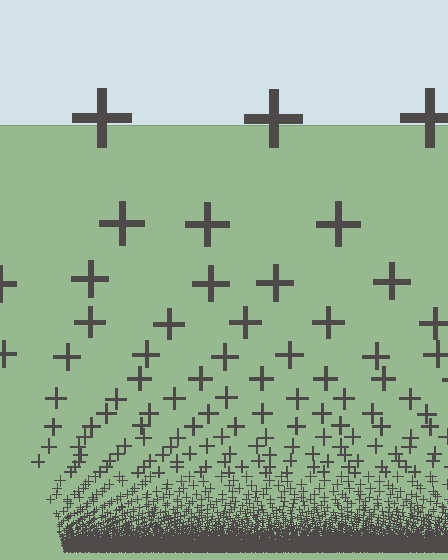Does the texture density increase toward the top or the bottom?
Density increases toward the bottom.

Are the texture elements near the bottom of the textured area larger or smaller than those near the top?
Smaller. The gradient is inverted — elements near the bottom are smaller and denser.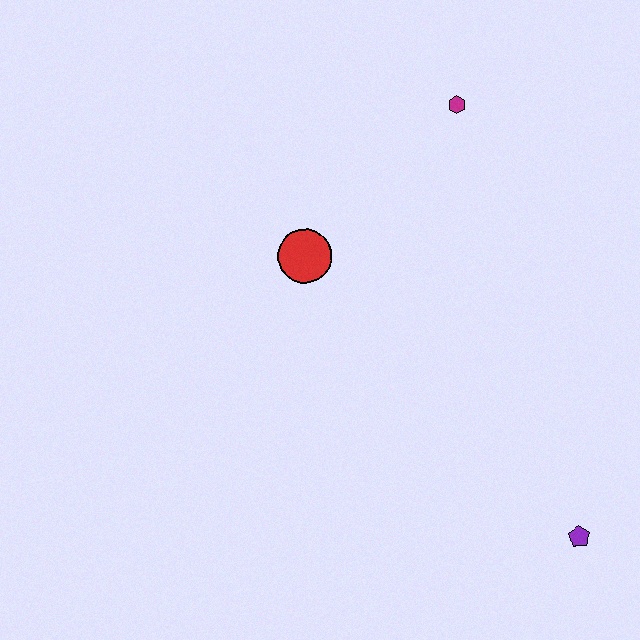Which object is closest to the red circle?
The magenta hexagon is closest to the red circle.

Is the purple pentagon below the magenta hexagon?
Yes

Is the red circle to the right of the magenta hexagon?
No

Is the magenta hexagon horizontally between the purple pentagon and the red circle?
Yes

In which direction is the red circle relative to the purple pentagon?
The red circle is above the purple pentagon.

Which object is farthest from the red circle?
The purple pentagon is farthest from the red circle.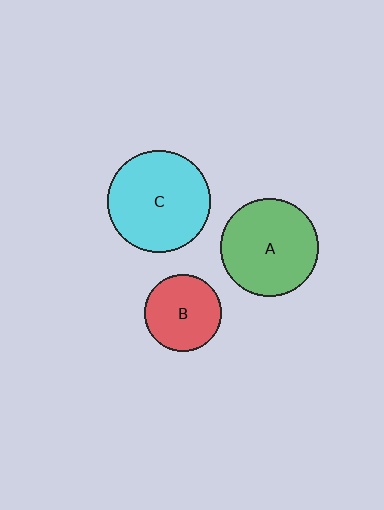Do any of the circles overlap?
No, none of the circles overlap.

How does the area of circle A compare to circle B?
Approximately 1.6 times.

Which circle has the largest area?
Circle C (cyan).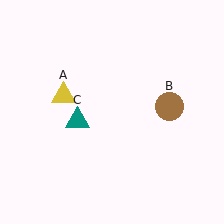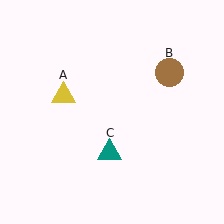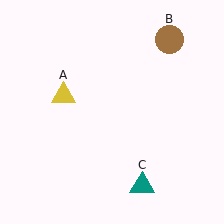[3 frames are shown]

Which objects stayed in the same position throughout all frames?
Yellow triangle (object A) remained stationary.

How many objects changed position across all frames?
2 objects changed position: brown circle (object B), teal triangle (object C).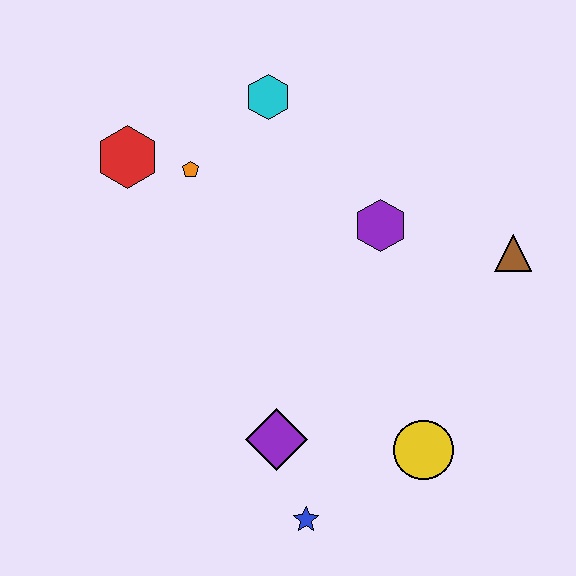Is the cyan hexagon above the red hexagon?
Yes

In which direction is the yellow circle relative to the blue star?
The yellow circle is to the right of the blue star.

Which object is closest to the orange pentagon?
The red hexagon is closest to the orange pentagon.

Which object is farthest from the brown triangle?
The red hexagon is farthest from the brown triangle.